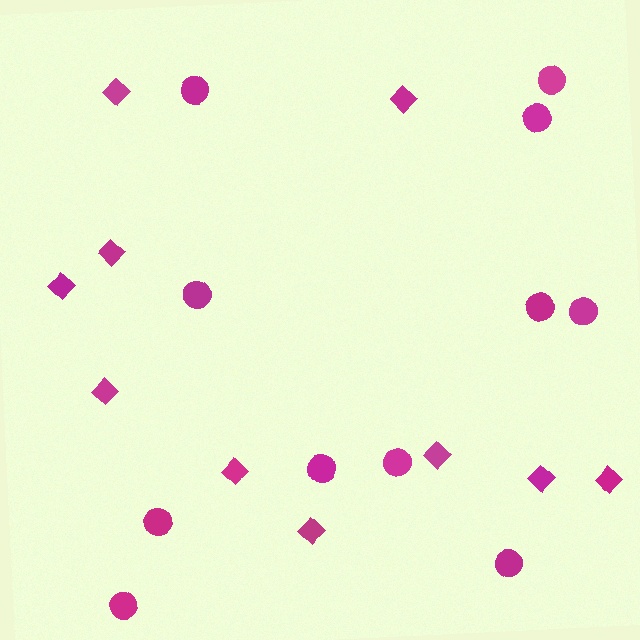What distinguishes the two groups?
There are 2 groups: one group of circles (11) and one group of diamonds (10).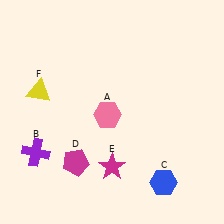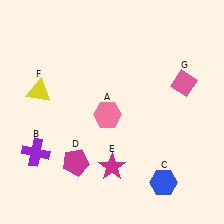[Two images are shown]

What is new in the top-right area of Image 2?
A pink diamond (G) was added in the top-right area of Image 2.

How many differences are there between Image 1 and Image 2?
There is 1 difference between the two images.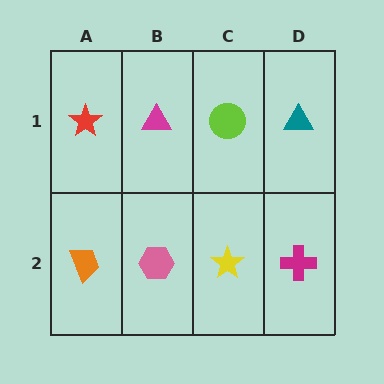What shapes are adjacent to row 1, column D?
A magenta cross (row 2, column D), a lime circle (row 1, column C).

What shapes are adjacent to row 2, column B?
A magenta triangle (row 1, column B), an orange trapezoid (row 2, column A), a yellow star (row 2, column C).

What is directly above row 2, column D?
A teal triangle.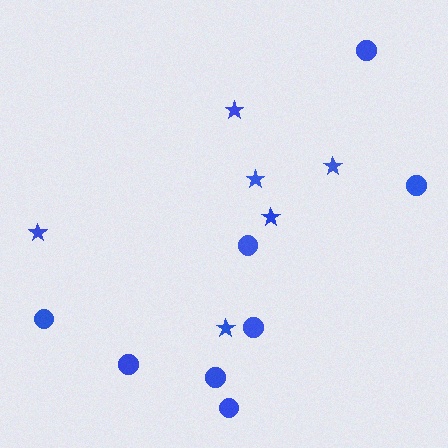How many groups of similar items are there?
There are 2 groups: one group of stars (6) and one group of circles (8).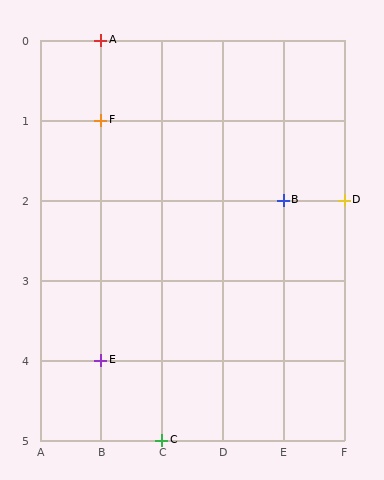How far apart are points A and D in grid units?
Points A and D are 4 columns and 2 rows apart (about 4.5 grid units diagonally).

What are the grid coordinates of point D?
Point D is at grid coordinates (F, 2).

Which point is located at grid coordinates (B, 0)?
Point A is at (B, 0).